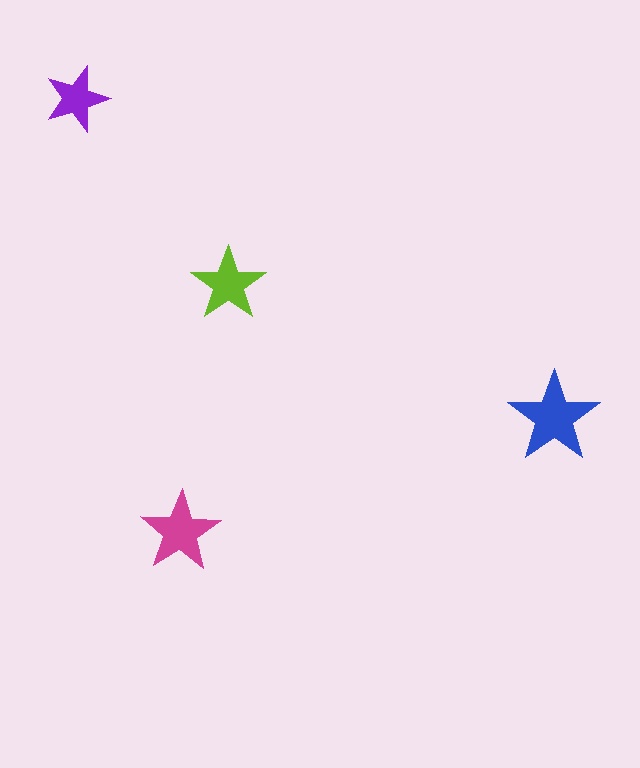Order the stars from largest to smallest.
the blue one, the magenta one, the lime one, the purple one.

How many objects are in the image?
There are 4 objects in the image.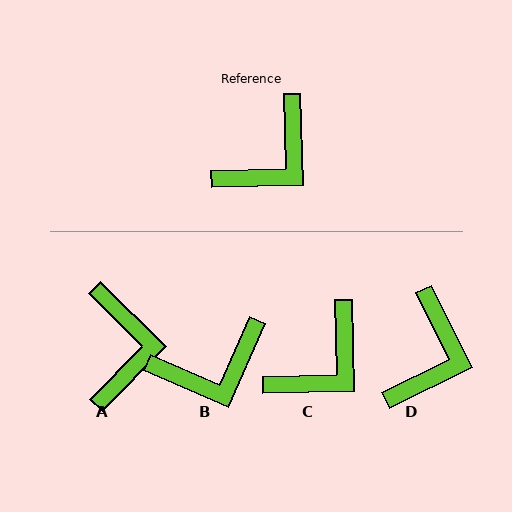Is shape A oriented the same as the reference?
No, it is off by about 44 degrees.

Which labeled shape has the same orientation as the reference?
C.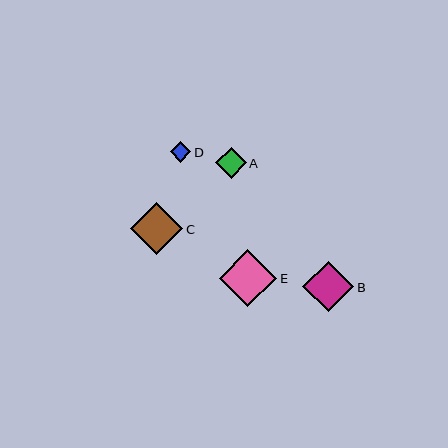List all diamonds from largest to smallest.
From largest to smallest: E, C, B, A, D.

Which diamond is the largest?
Diamond E is the largest with a size of approximately 57 pixels.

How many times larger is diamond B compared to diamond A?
Diamond B is approximately 1.7 times the size of diamond A.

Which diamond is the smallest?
Diamond D is the smallest with a size of approximately 21 pixels.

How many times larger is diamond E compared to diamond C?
Diamond E is approximately 1.1 times the size of diamond C.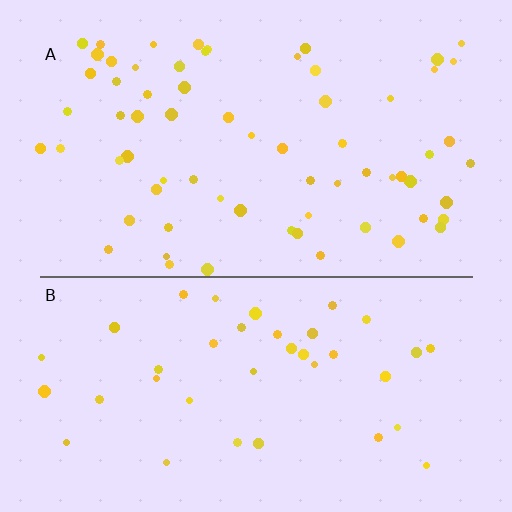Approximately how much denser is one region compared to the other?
Approximately 1.7× — region A over region B.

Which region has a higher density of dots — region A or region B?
A (the top).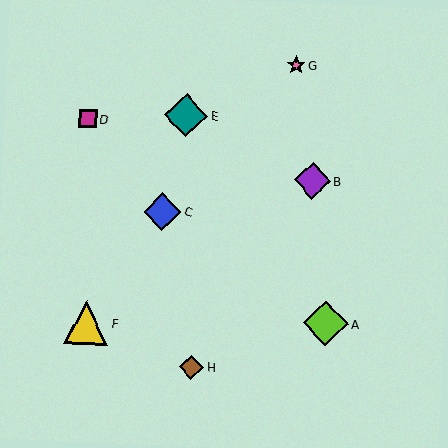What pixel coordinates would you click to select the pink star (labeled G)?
Click at (296, 65) to select the pink star G.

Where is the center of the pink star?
The center of the pink star is at (296, 65).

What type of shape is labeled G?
Shape G is a pink star.